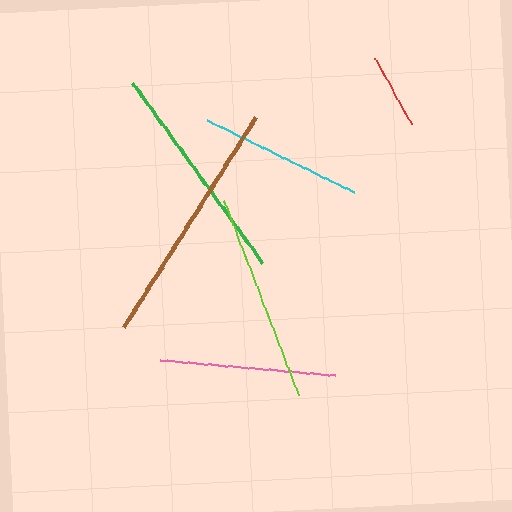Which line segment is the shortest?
The red line is the shortest at approximately 76 pixels.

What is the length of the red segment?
The red segment is approximately 76 pixels long.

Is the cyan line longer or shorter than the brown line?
The brown line is longer than the cyan line.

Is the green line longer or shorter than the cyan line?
The green line is longer than the cyan line.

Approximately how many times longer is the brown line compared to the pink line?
The brown line is approximately 1.4 times the length of the pink line.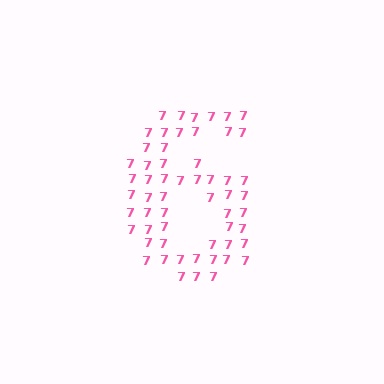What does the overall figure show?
The overall figure shows the digit 6.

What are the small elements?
The small elements are digit 7's.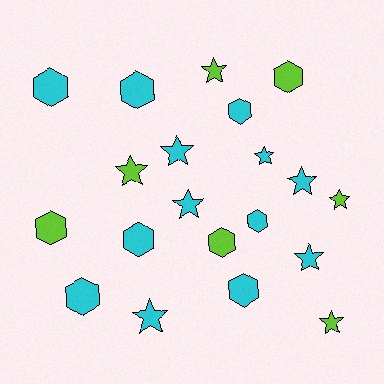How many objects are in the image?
There are 20 objects.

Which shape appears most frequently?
Star, with 10 objects.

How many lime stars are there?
There are 4 lime stars.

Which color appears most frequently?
Cyan, with 13 objects.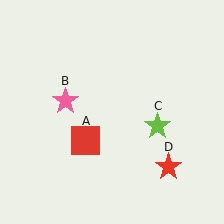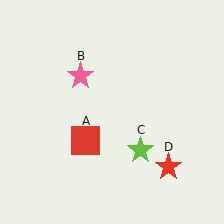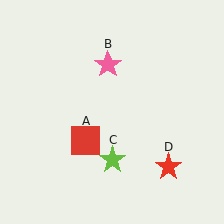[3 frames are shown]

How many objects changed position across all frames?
2 objects changed position: pink star (object B), lime star (object C).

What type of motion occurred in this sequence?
The pink star (object B), lime star (object C) rotated clockwise around the center of the scene.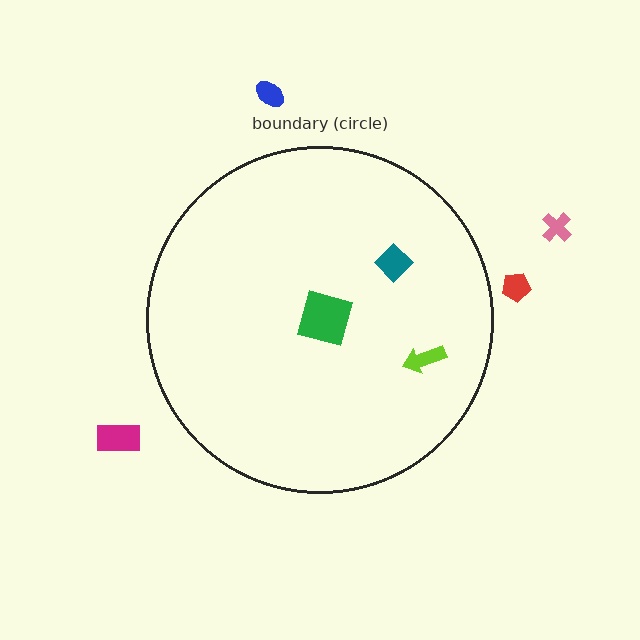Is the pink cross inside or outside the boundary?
Outside.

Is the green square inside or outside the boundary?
Inside.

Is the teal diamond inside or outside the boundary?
Inside.